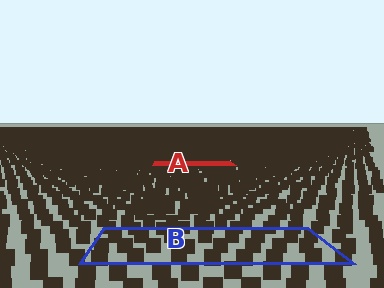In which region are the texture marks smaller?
The texture marks are smaller in region A, because it is farther away.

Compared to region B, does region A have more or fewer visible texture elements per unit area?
Region A has more texture elements per unit area — they are packed more densely because it is farther away.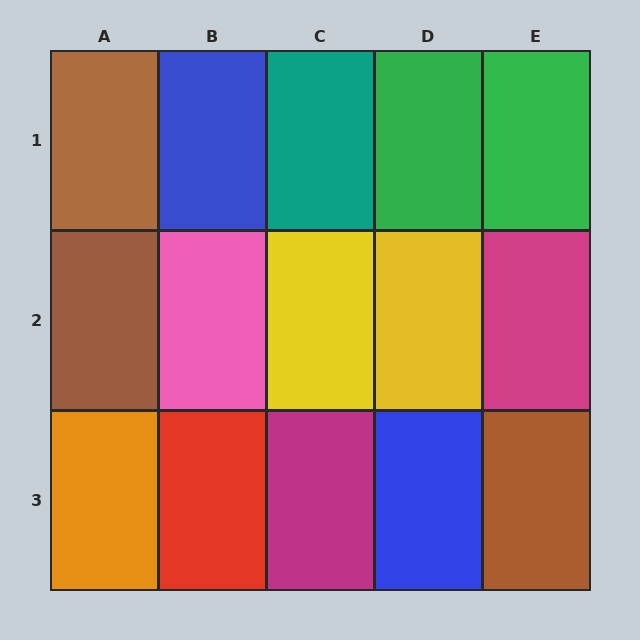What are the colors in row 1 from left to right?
Brown, blue, teal, green, green.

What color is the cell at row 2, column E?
Magenta.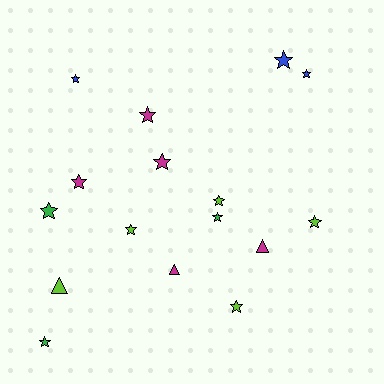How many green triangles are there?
There are no green triangles.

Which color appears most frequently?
Lime, with 5 objects.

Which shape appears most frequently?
Star, with 13 objects.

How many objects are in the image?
There are 16 objects.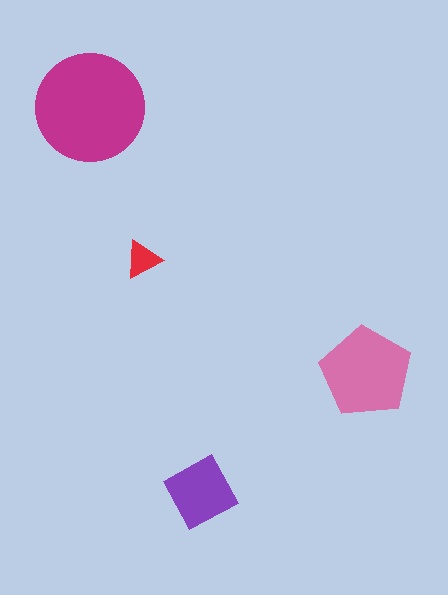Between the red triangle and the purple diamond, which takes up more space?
The purple diamond.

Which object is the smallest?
The red triangle.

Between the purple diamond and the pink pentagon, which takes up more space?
The pink pentagon.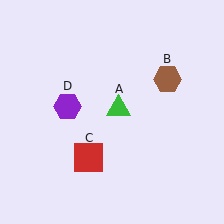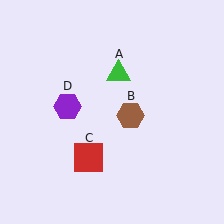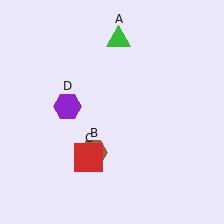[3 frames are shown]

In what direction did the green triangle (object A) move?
The green triangle (object A) moved up.